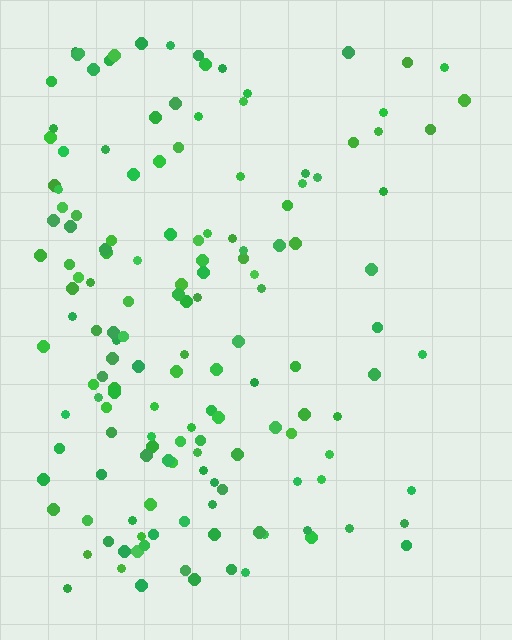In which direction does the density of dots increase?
From right to left, with the left side densest.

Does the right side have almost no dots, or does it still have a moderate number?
Still a moderate number, just noticeably fewer than the left.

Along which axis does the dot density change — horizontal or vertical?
Horizontal.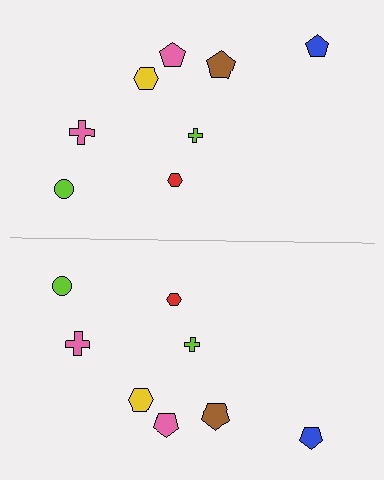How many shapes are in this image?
There are 16 shapes in this image.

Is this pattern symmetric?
Yes, this pattern has bilateral (reflection) symmetry.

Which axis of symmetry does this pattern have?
The pattern has a horizontal axis of symmetry running through the center of the image.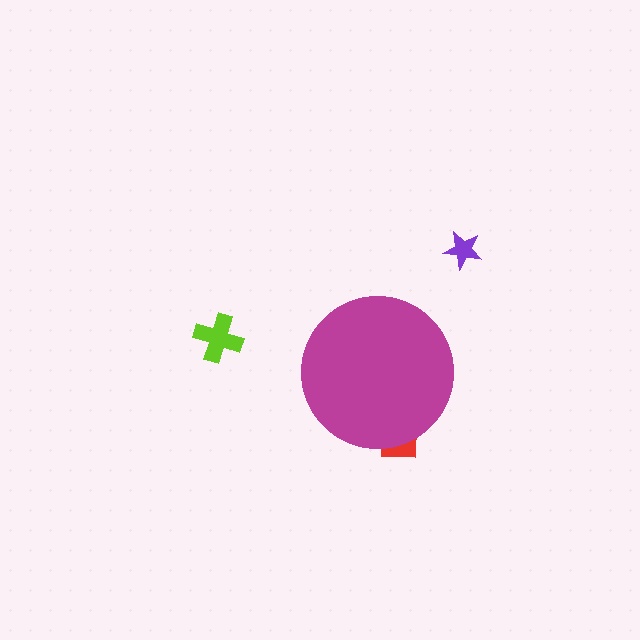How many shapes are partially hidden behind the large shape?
1 shape is partially hidden.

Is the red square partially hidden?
Yes, the red square is partially hidden behind the magenta circle.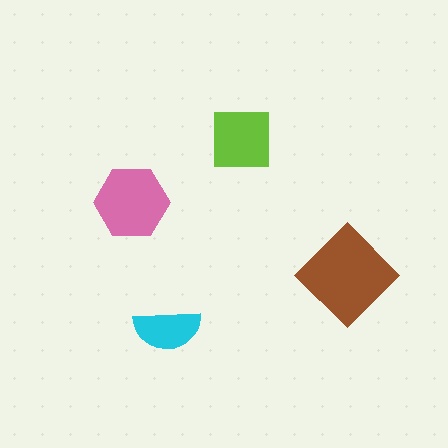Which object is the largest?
The brown diamond.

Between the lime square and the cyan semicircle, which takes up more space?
The lime square.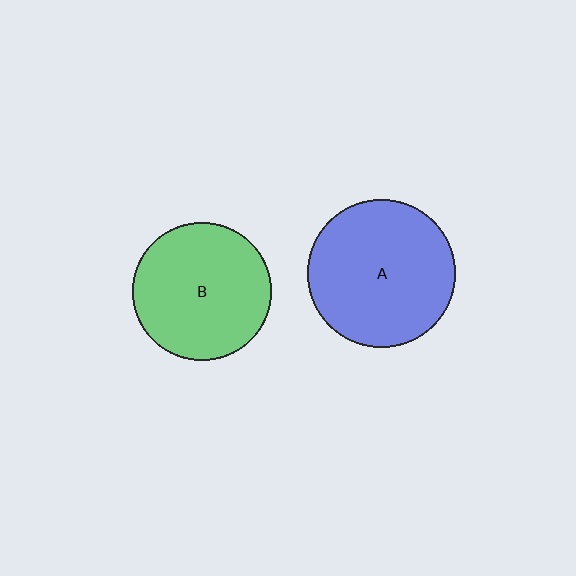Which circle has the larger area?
Circle A (blue).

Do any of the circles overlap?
No, none of the circles overlap.